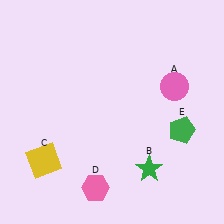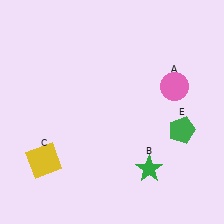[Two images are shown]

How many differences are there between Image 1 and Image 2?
There is 1 difference between the two images.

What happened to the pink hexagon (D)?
The pink hexagon (D) was removed in Image 2. It was in the bottom-left area of Image 1.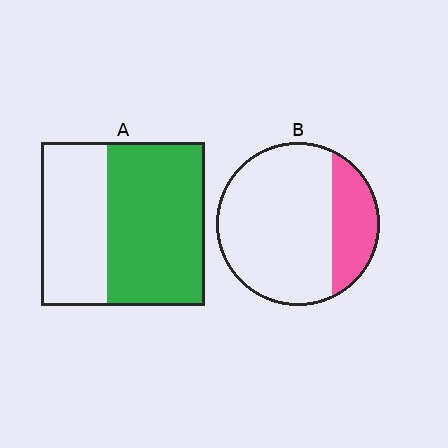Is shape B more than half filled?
No.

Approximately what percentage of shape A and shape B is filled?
A is approximately 60% and B is approximately 25%.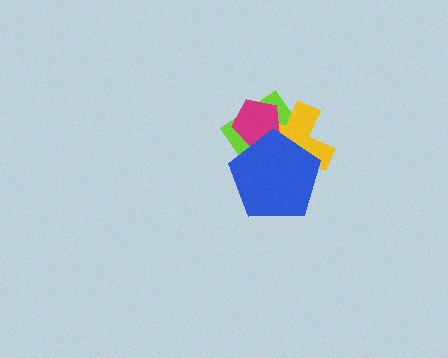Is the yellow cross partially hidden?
Yes, it is partially covered by another shape.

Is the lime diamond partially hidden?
Yes, it is partially covered by another shape.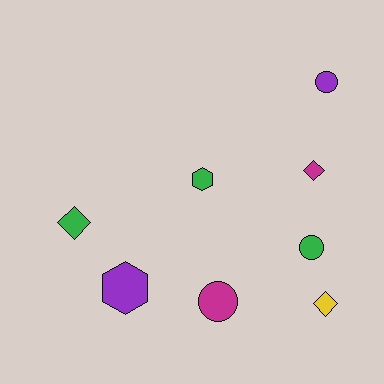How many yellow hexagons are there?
There are no yellow hexagons.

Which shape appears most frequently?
Circle, with 3 objects.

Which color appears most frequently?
Green, with 3 objects.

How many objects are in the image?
There are 8 objects.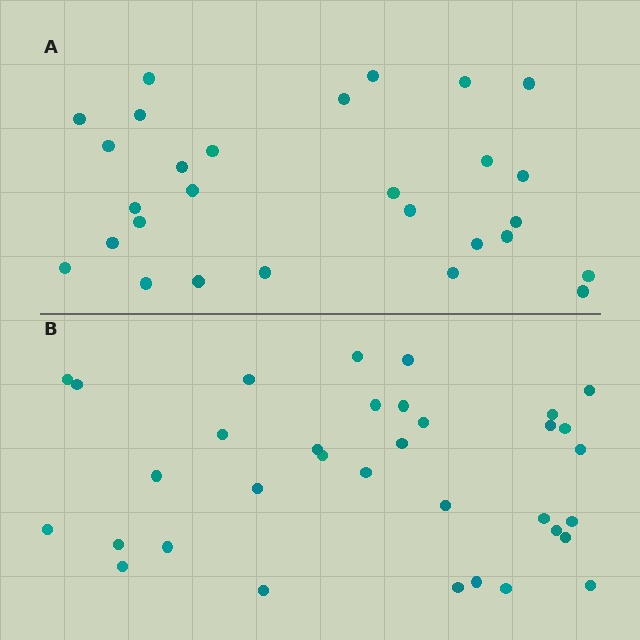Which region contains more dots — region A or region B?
Region B (the bottom region) has more dots.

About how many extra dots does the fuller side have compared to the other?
Region B has about 6 more dots than region A.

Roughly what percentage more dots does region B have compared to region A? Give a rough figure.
About 20% more.